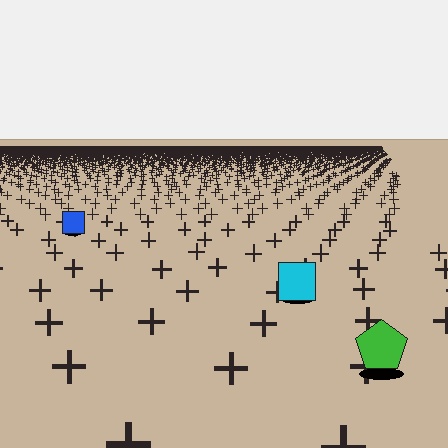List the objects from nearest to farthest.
From nearest to farthest: the green pentagon, the cyan square, the blue square.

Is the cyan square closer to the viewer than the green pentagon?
No. The green pentagon is closer — you can tell from the texture gradient: the ground texture is coarser near it.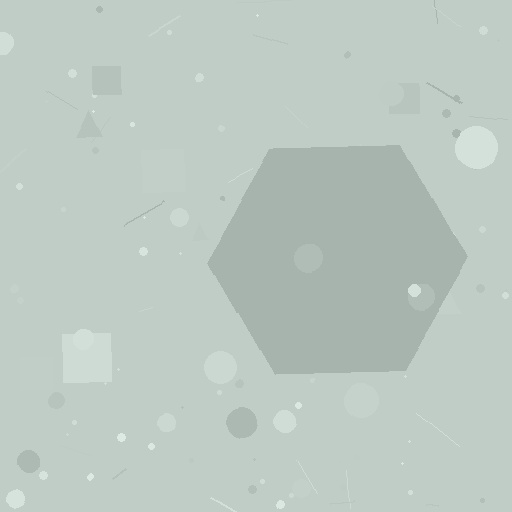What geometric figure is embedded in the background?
A hexagon is embedded in the background.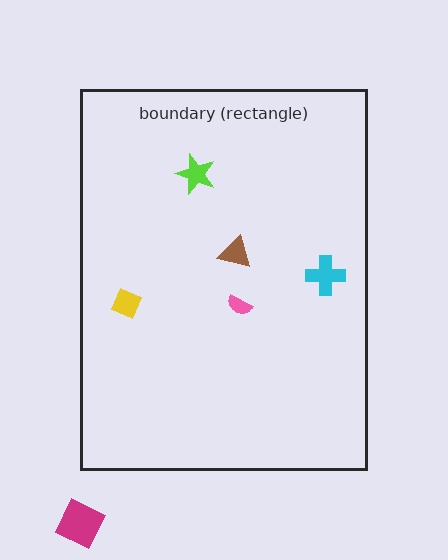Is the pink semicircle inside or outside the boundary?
Inside.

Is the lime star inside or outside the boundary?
Inside.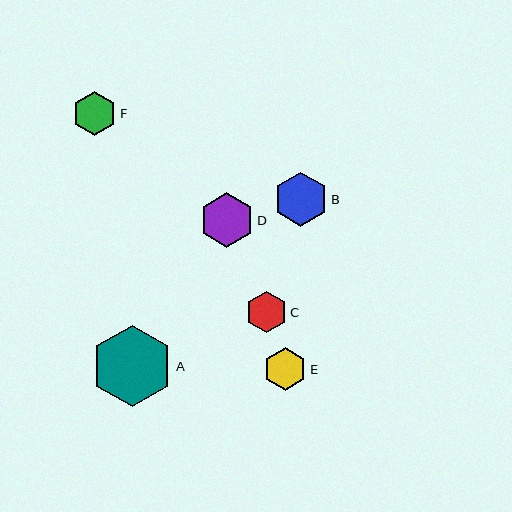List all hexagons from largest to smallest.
From largest to smallest: A, D, B, F, E, C.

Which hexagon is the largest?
Hexagon A is the largest with a size of approximately 81 pixels.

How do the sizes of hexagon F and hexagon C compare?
Hexagon F and hexagon C are approximately the same size.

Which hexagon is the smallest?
Hexagon C is the smallest with a size of approximately 41 pixels.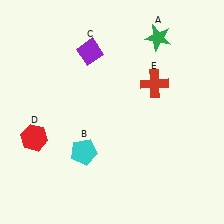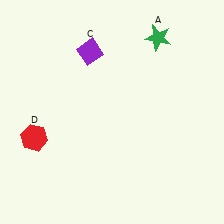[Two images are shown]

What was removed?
The red cross (E), the cyan pentagon (B) were removed in Image 2.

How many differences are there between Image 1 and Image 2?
There are 2 differences between the two images.